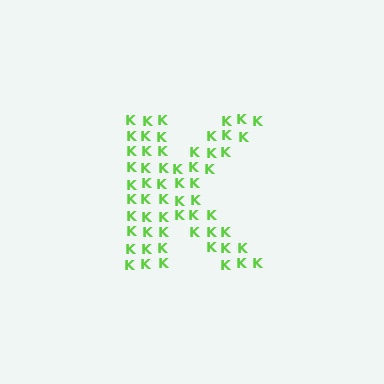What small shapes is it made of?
It is made of small letter K's.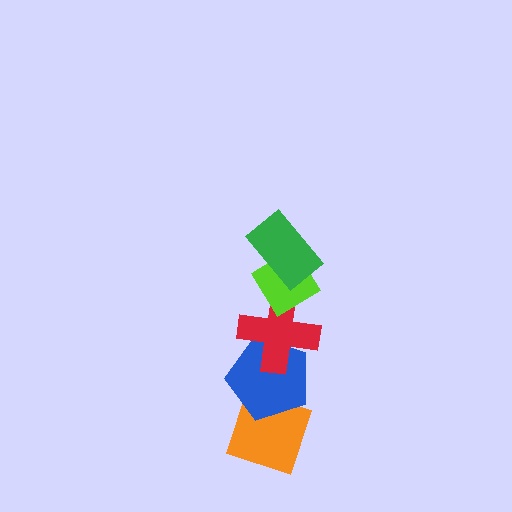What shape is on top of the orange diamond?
The blue pentagon is on top of the orange diamond.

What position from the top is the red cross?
The red cross is 3rd from the top.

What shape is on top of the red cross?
The lime diamond is on top of the red cross.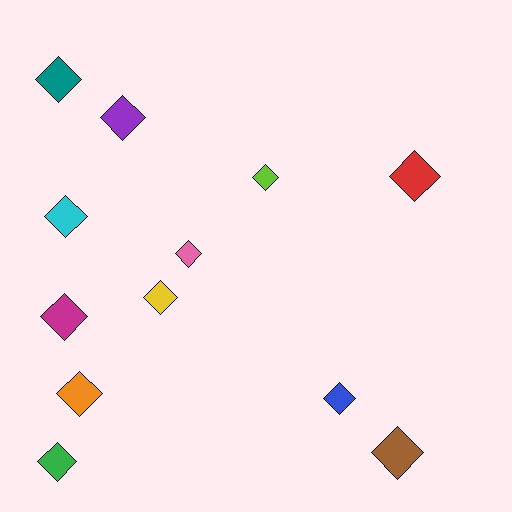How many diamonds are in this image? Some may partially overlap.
There are 12 diamonds.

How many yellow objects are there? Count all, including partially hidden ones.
There is 1 yellow object.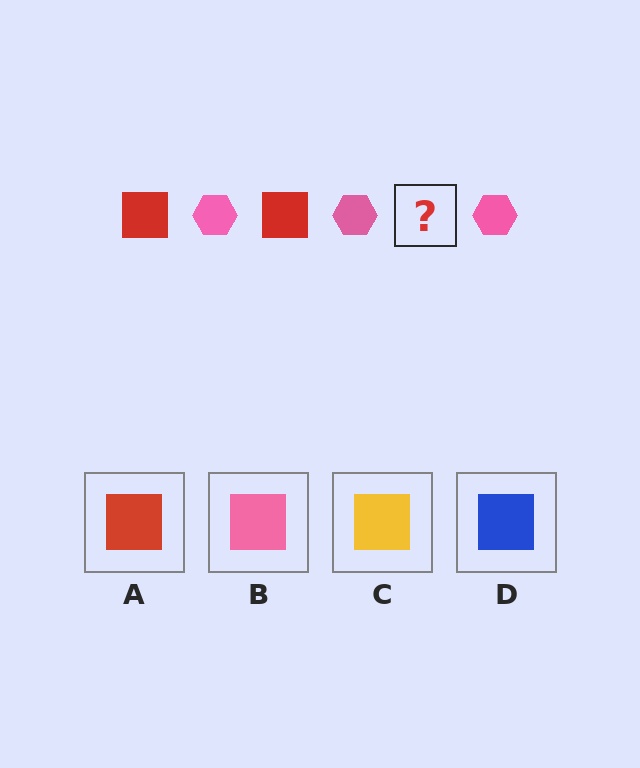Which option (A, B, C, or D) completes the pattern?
A.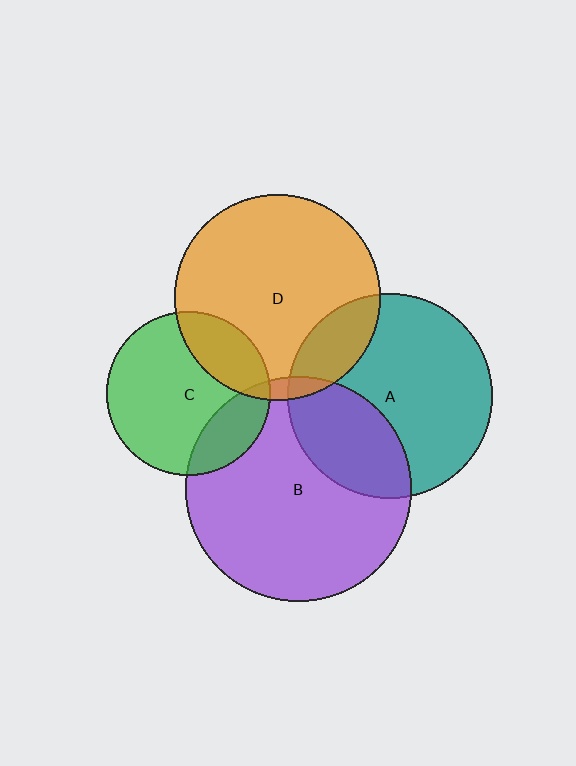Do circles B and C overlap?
Yes.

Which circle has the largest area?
Circle B (purple).